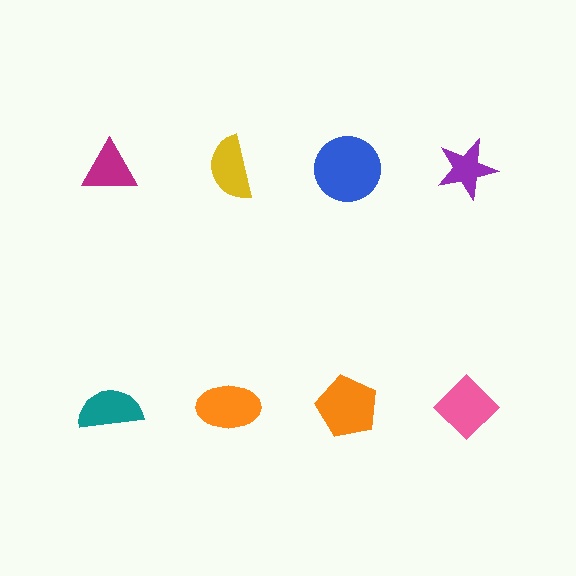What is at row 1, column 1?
A magenta triangle.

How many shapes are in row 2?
4 shapes.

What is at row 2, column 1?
A teal semicircle.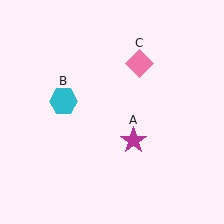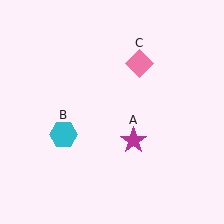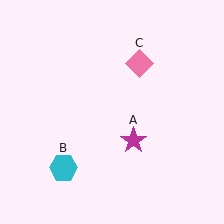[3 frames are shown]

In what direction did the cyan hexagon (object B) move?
The cyan hexagon (object B) moved down.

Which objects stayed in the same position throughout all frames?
Magenta star (object A) and pink diamond (object C) remained stationary.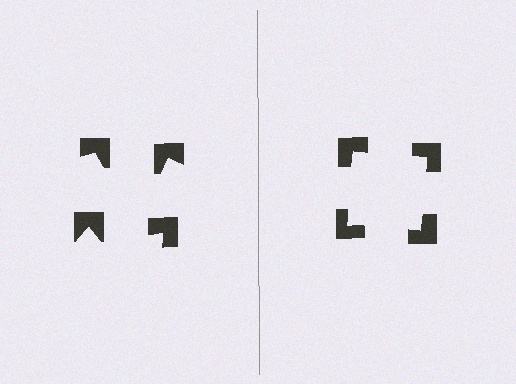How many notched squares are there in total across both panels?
8 — 4 on each side.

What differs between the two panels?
The notched squares are positioned identically on both sides; only the wedge orientations differ. On the right they align to a square; on the left they are misaligned.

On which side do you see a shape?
An illusory square appears on the right side. On the left side the wedge cuts are rotated, so no coherent shape forms.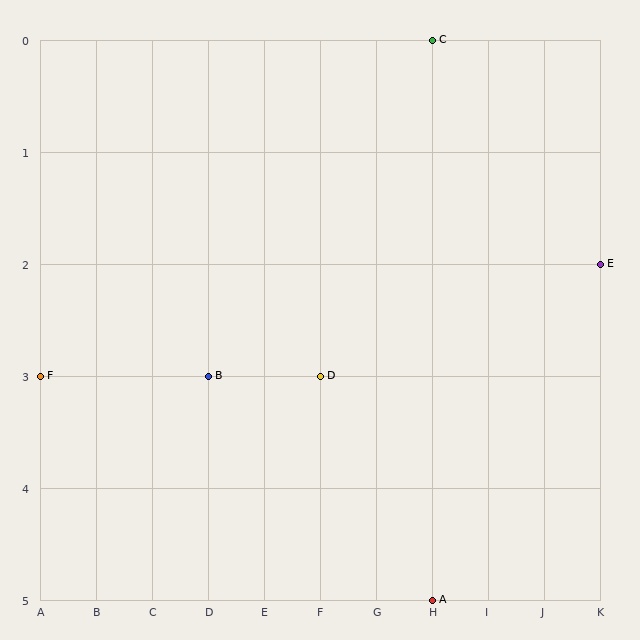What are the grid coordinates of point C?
Point C is at grid coordinates (H, 0).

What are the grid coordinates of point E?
Point E is at grid coordinates (K, 2).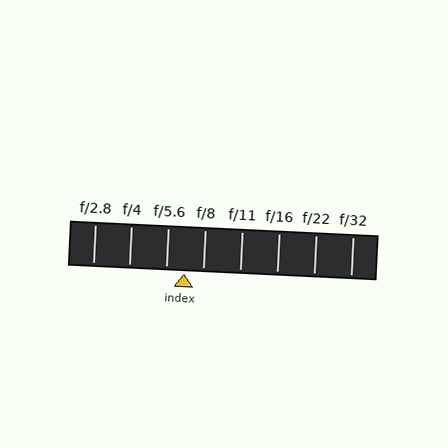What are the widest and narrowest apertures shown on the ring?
The widest aperture shown is f/2.8 and the narrowest is f/32.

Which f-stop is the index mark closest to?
The index mark is closest to f/5.6.